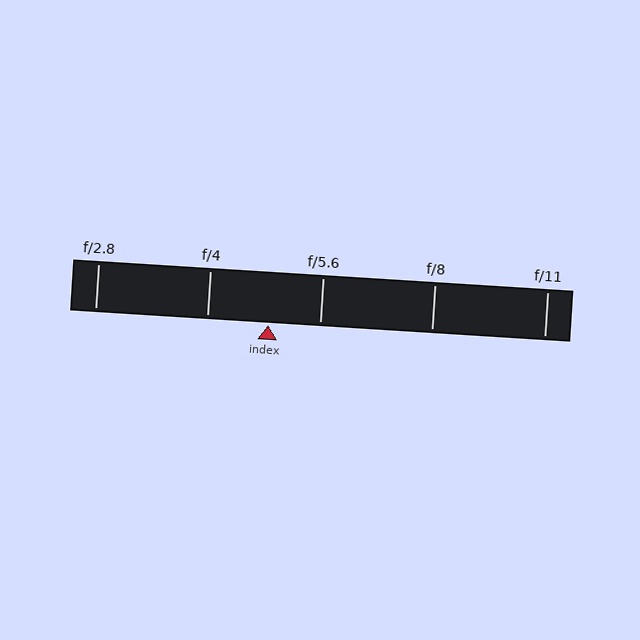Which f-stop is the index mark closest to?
The index mark is closest to f/5.6.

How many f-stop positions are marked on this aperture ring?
There are 5 f-stop positions marked.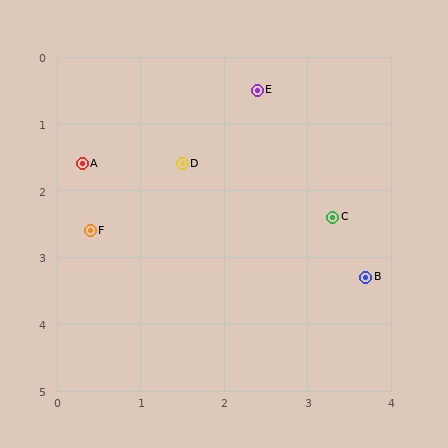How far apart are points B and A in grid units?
Points B and A are about 3.8 grid units apart.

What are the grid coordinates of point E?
Point E is at approximately (2.4, 0.5).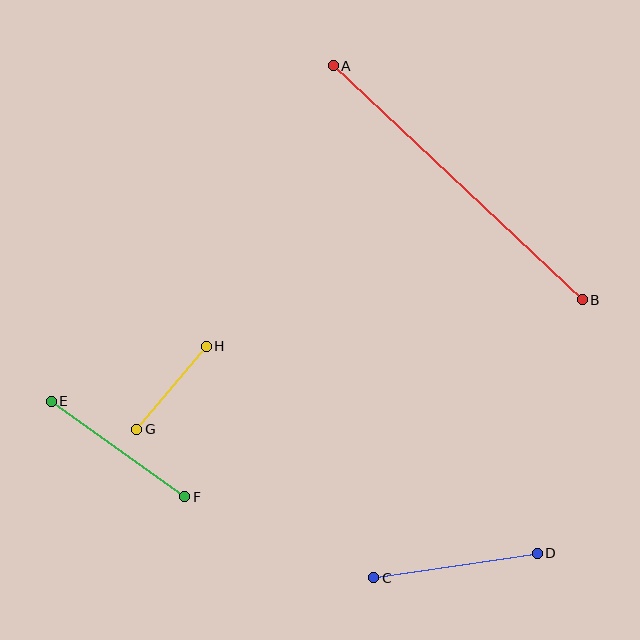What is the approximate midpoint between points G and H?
The midpoint is at approximately (171, 388) pixels.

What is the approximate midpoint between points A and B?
The midpoint is at approximately (458, 183) pixels.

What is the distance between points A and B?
The distance is approximately 342 pixels.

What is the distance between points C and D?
The distance is approximately 165 pixels.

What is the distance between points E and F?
The distance is approximately 164 pixels.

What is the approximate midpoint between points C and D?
The midpoint is at approximately (455, 565) pixels.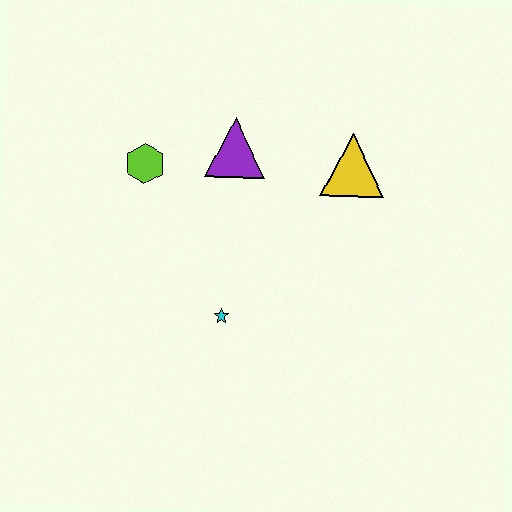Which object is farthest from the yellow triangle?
The lime hexagon is farthest from the yellow triangle.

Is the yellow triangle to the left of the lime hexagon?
No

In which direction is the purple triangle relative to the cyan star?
The purple triangle is above the cyan star.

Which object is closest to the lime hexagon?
The purple triangle is closest to the lime hexagon.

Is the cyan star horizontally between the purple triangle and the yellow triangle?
No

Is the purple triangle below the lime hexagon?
No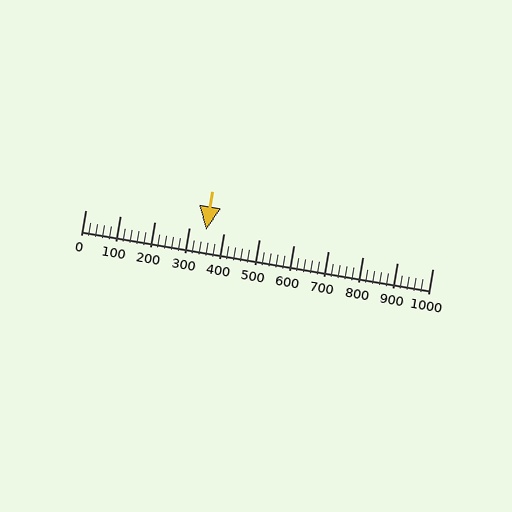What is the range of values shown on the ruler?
The ruler shows values from 0 to 1000.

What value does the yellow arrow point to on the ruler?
The yellow arrow points to approximately 348.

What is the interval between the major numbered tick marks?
The major tick marks are spaced 100 units apart.